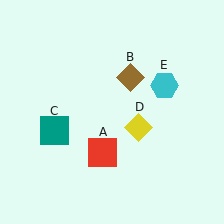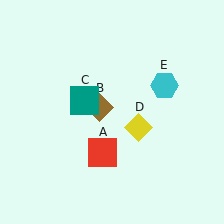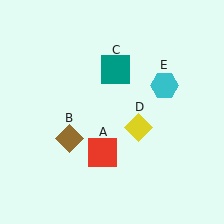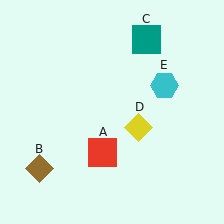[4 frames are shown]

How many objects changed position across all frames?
2 objects changed position: brown diamond (object B), teal square (object C).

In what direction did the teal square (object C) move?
The teal square (object C) moved up and to the right.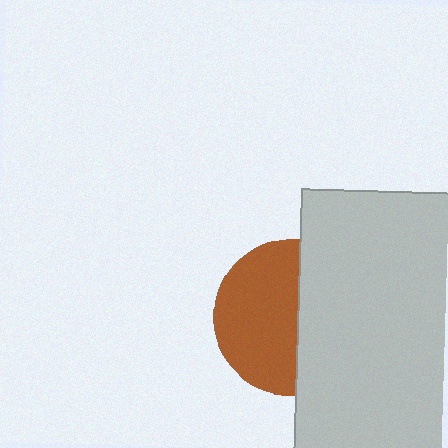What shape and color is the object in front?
The object in front is a light gray rectangle.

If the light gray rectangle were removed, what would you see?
You would see the complete brown circle.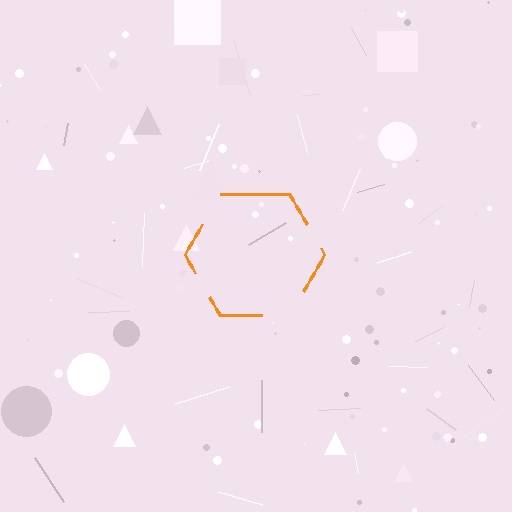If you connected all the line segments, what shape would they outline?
They would outline a hexagon.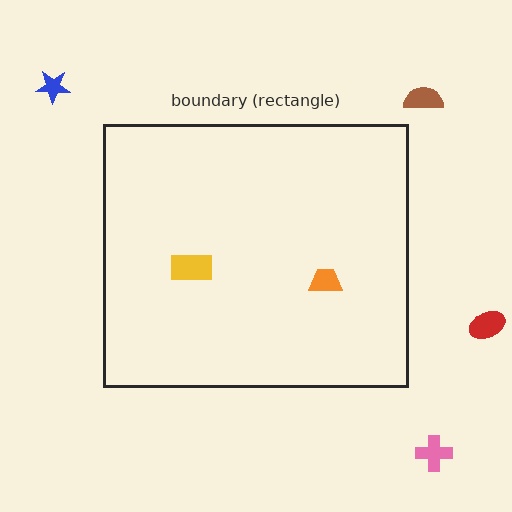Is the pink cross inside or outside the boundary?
Outside.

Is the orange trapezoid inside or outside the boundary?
Inside.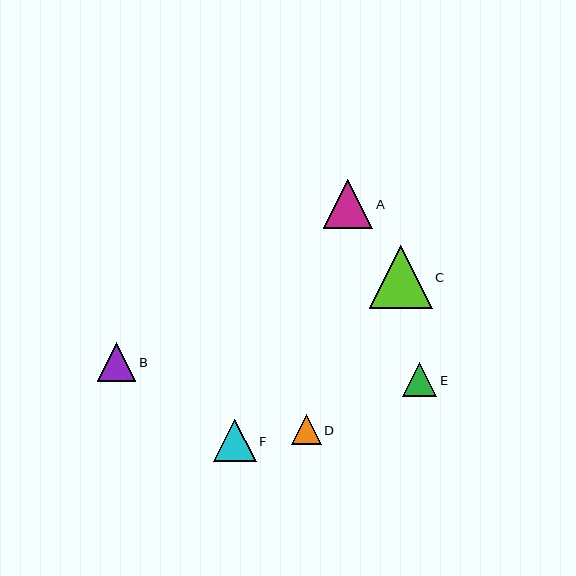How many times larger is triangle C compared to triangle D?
Triangle C is approximately 2.1 times the size of triangle D.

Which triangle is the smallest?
Triangle D is the smallest with a size of approximately 30 pixels.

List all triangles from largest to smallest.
From largest to smallest: C, A, F, B, E, D.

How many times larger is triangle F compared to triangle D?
Triangle F is approximately 1.4 times the size of triangle D.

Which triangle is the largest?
Triangle C is the largest with a size of approximately 63 pixels.